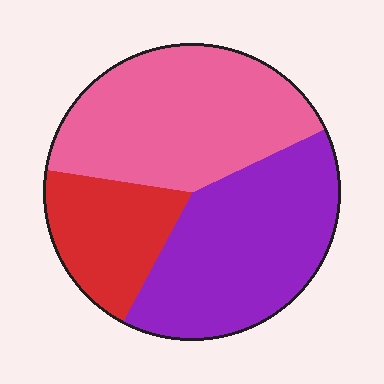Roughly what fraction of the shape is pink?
Pink takes up between a third and a half of the shape.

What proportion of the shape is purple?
Purple takes up about two fifths (2/5) of the shape.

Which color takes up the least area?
Red, at roughly 20%.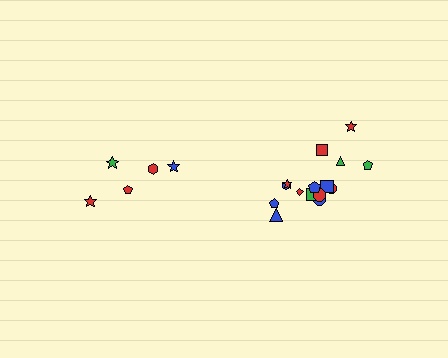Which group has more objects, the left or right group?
The right group.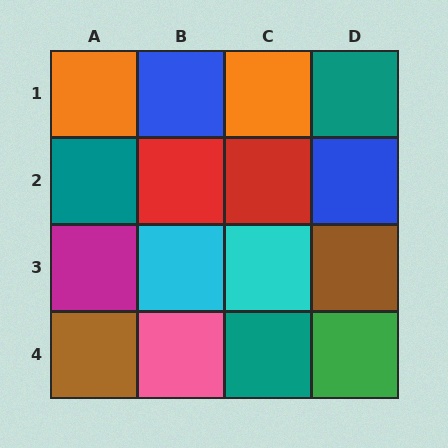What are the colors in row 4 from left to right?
Brown, pink, teal, green.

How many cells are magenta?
1 cell is magenta.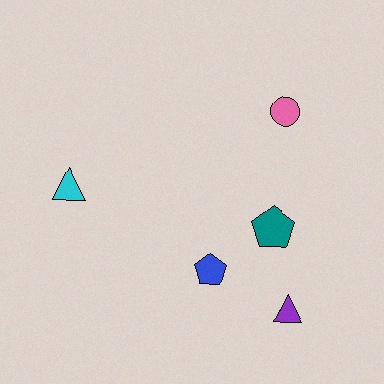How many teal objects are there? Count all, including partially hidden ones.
There is 1 teal object.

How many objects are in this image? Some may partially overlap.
There are 5 objects.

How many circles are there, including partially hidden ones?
There is 1 circle.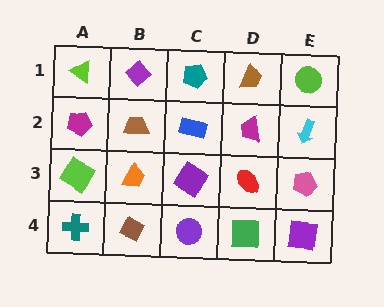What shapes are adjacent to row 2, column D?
A brown trapezoid (row 1, column D), a red ellipse (row 3, column D), a blue rectangle (row 2, column C), a cyan arrow (row 2, column E).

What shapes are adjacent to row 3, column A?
A magenta pentagon (row 2, column A), a teal cross (row 4, column A), an orange trapezoid (row 3, column B).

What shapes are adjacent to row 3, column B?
A brown trapezoid (row 2, column B), a brown diamond (row 4, column B), a lime diamond (row 3, column A), a purple square (row 3, column C).